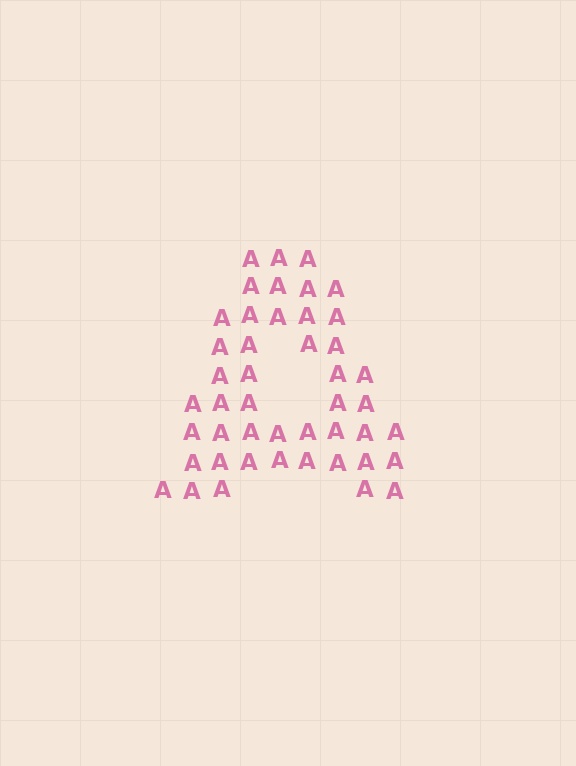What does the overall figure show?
The overall figure shows the letter A.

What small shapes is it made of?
It is made of small letter A's.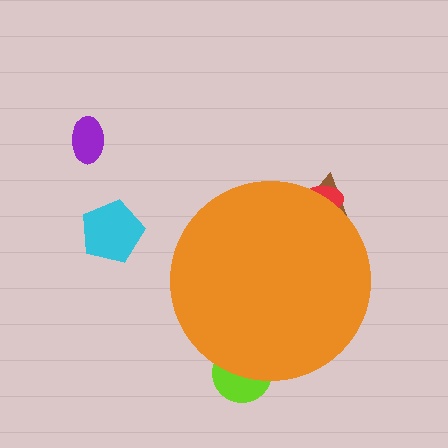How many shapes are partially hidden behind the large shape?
3 shapes are partially hidden.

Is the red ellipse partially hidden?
Yes, the red ellipse is partially hidden behind the orange circle.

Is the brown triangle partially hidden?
Yes, the brown triangle is partially hidden behind the orange circle.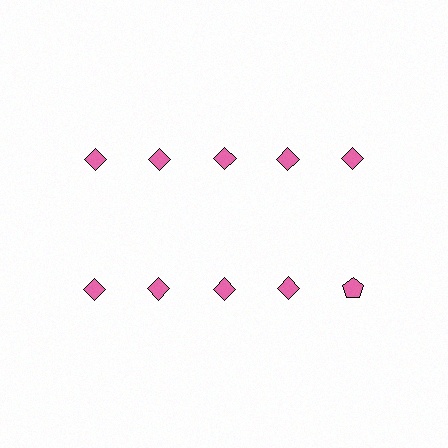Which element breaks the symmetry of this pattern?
The pink pentagon in the second row, rightmost column breaks the symmetry. All other shapes are pink diamonds.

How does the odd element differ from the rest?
It has a different shape: pentagon instead of diamond.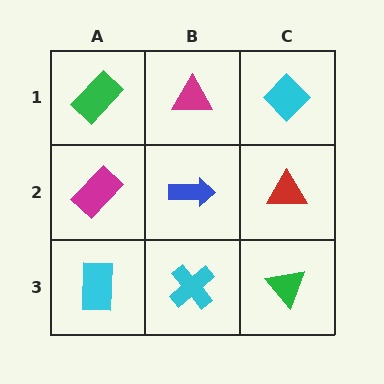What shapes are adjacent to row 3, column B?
A blue arrow (row 2, column B), a cyan rectangle (row 3, column A), a green triangle (row 3, column C).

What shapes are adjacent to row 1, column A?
A magenta rectangle (row 2, column A), a magenta triangle (row 1, column B).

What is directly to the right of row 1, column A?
A magenta triangle.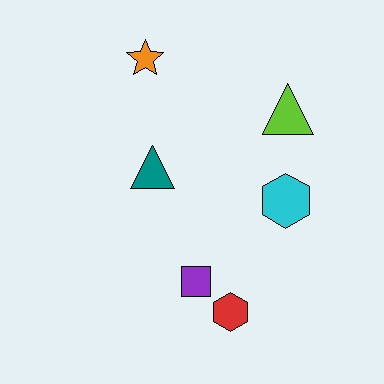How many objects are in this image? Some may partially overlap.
There are 6 objects.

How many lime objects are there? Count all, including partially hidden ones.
There is 1 lime object.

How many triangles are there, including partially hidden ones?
There are 2 triangles.